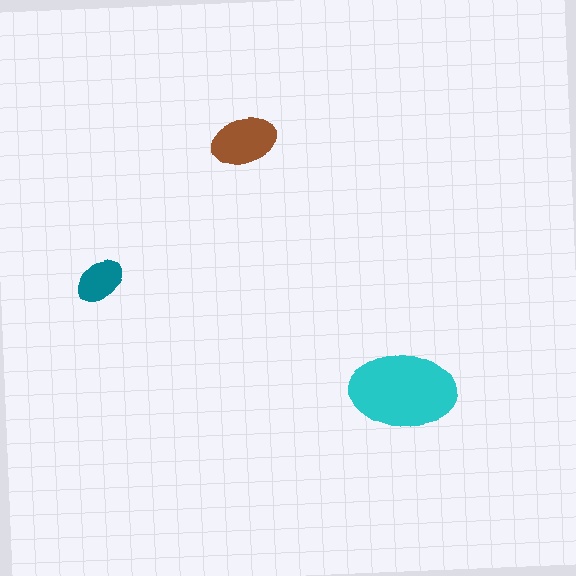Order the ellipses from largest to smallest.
the cyan one, the brown one, the teal one.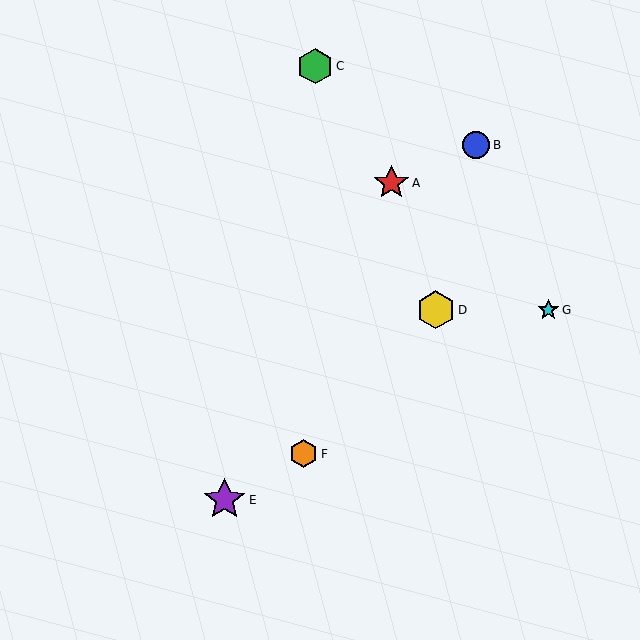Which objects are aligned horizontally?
Objects D, G are aligned horizontally.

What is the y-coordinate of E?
Object E is at y≈500.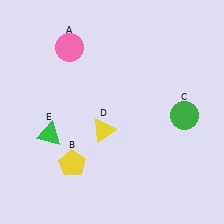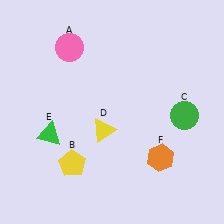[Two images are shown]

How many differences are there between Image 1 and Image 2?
There is 1 difference between the two images.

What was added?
An orange hexagon (F) was added in Image 2.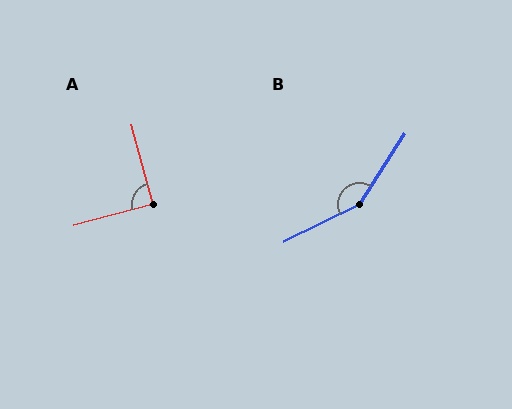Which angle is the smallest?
A, at approximately 90 degrees.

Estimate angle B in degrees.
Approximately 149 degrees.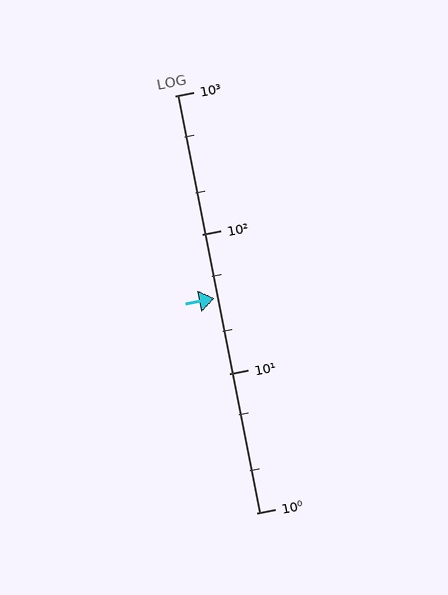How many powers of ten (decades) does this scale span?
The scale spans 3 decades, from 1 to 1000.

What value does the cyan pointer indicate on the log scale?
The pointer indicates approximately 35.